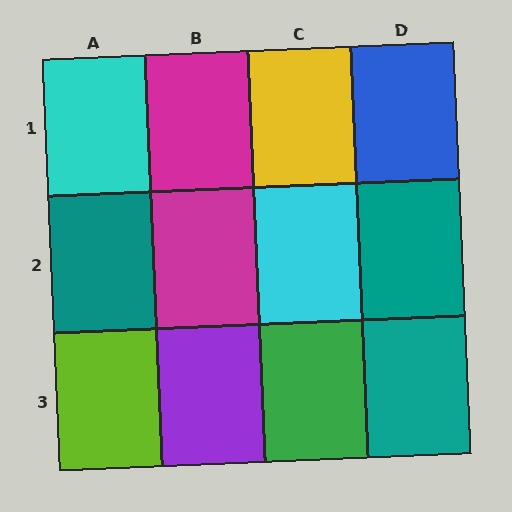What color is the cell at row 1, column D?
Blue.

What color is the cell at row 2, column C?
Cyan.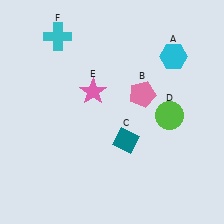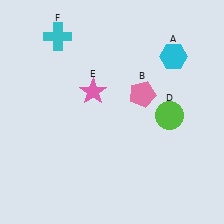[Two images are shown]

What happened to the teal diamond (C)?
The teal diamond (C) was removed in Image 2. It was in the bottom-right area of Image 1.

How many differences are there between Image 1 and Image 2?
There is 1 difference between the two images.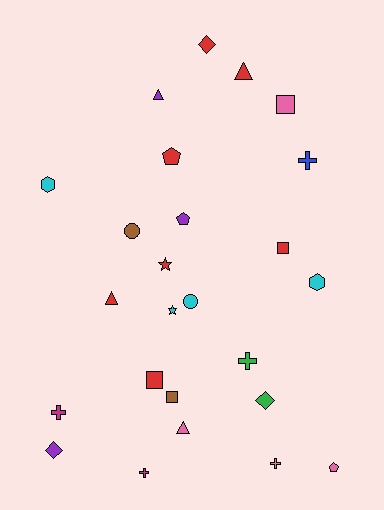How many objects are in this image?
There are 25 objects.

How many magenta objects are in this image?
There are 2 magenta objects.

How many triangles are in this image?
There are 4 triangles.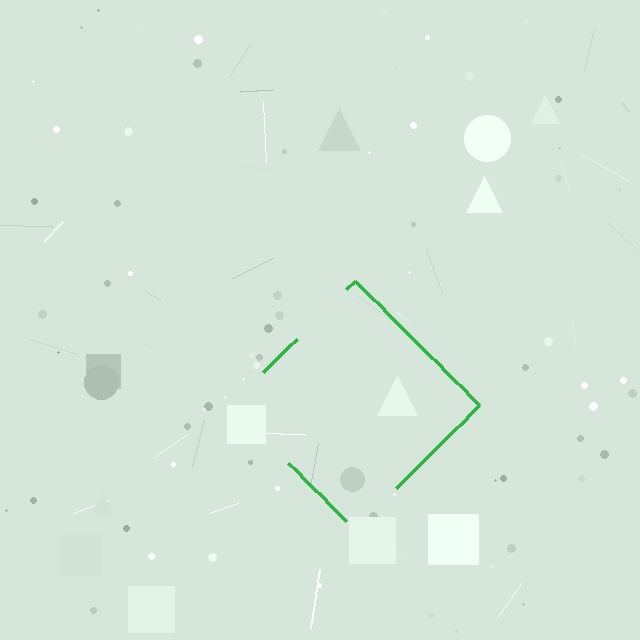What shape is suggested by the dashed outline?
The dashed outline suggests a diamond.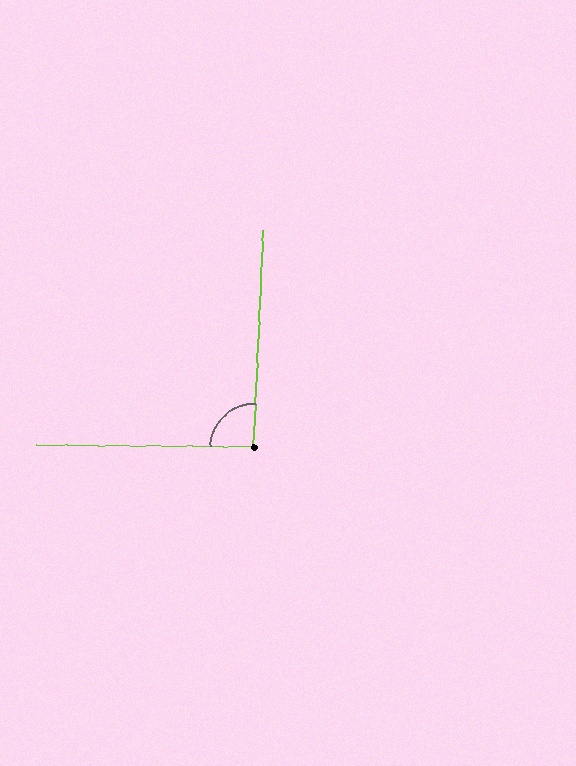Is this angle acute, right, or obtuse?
It is approximately a right angle.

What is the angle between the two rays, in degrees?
Approximately 92 degrees.